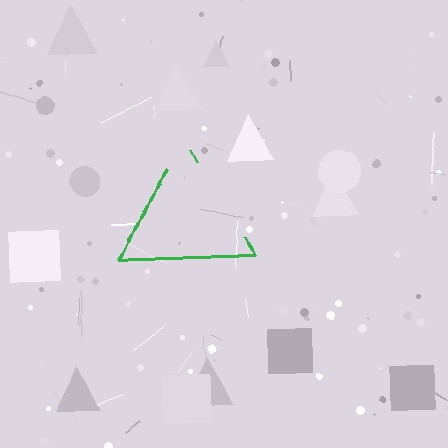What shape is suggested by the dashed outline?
The dashed outline suggests a triangle.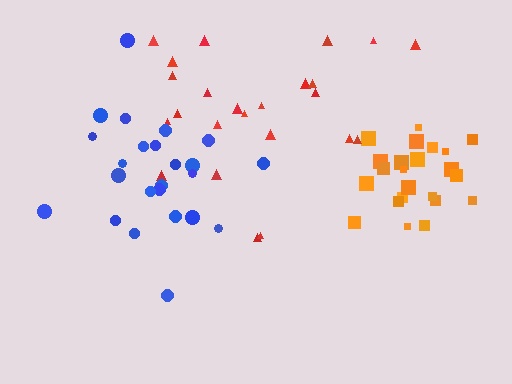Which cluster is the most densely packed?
Orange.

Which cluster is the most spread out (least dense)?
Red.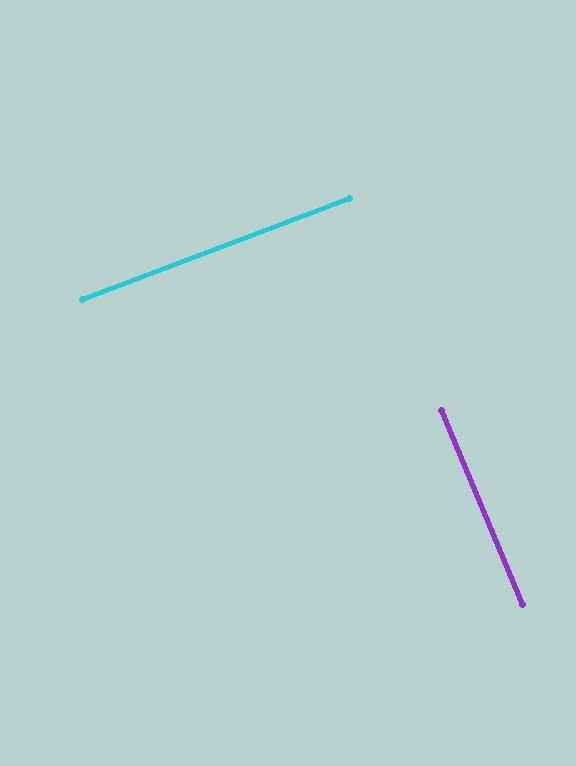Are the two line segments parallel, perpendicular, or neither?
Perpendicular — they meet at approximately 88°.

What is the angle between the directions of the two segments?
Approximately 88 degrees.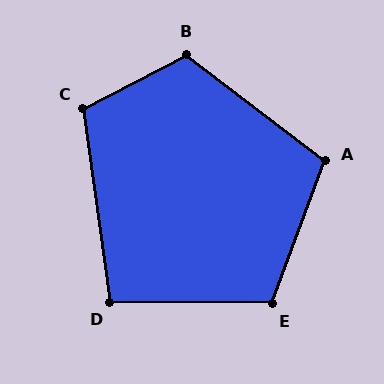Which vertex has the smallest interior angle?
D, at approximately 98 degrees.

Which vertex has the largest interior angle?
B, at approximately 115 degrees.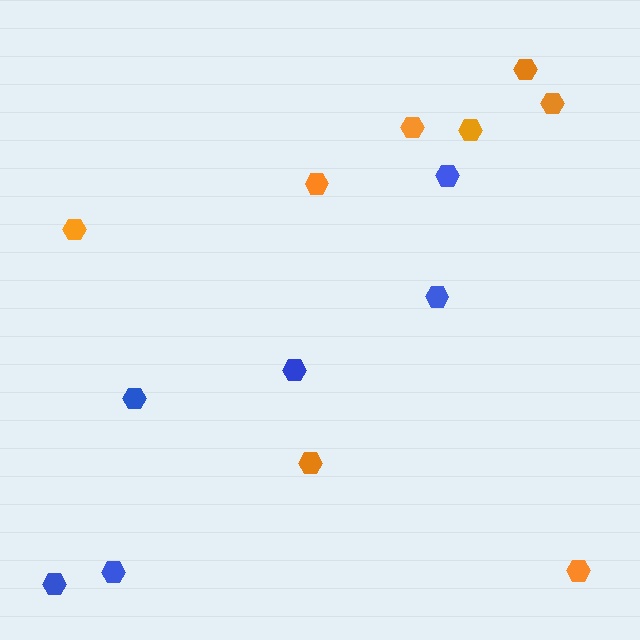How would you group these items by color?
There are 2 groups: one group of orange hexagons (8) and one group of blue hexagons (6).